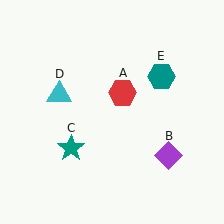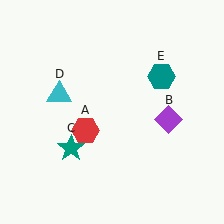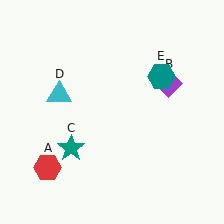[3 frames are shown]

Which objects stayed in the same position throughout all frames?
Teal star (object C) and cyan triangle (object D) and teal hexagon (object E) remained stationary.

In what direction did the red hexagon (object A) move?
The red hexagon (object A) moved down and to the left.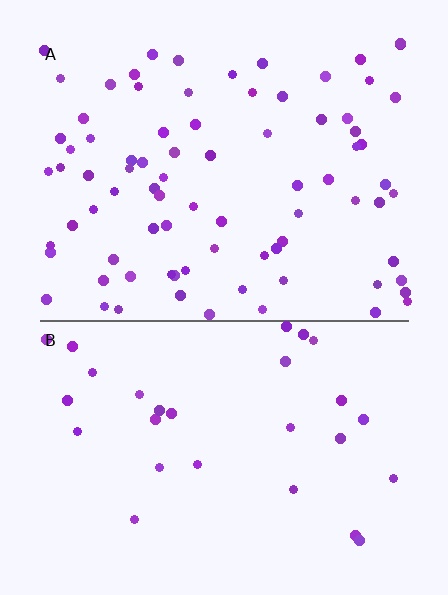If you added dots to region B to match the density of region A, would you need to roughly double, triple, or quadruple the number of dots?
Approximately triple.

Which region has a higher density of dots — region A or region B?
A (the top).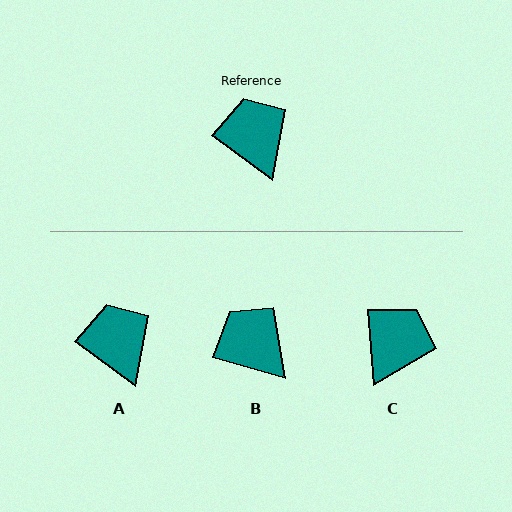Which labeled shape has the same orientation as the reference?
A.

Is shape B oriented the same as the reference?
No, it is off by about 20 degrees.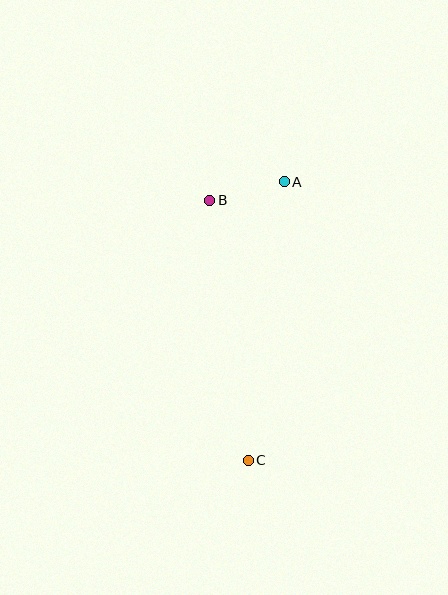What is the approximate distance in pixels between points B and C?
The distance between B and C is approximately 263 pixels.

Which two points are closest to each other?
Points A and B are closest to each other.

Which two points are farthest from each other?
Points A and C are farthest from each other.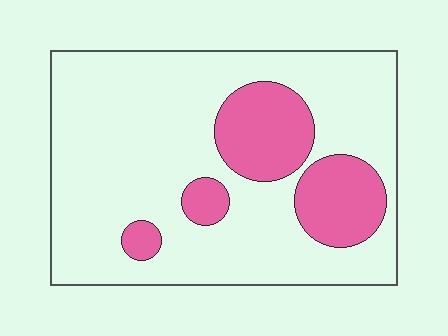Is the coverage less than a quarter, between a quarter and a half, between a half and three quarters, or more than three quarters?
Less than a quarter.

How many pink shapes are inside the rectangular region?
4.